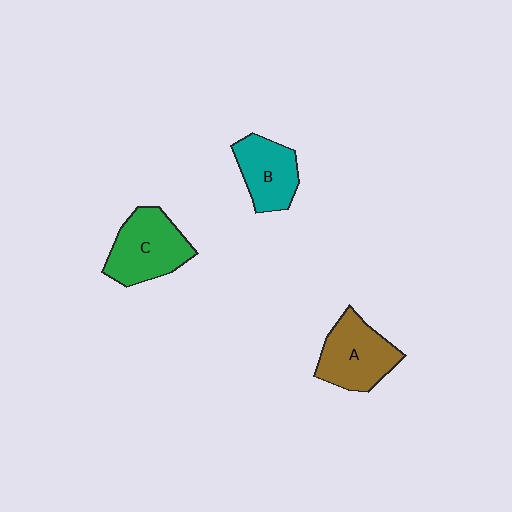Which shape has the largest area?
Shape C (green).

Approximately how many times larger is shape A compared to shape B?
Approximately 1.2 times.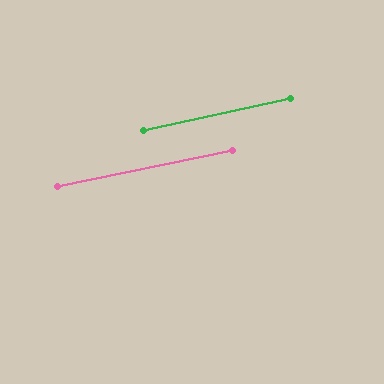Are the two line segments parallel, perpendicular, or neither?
Parallel — their directions differ by only 0.6°.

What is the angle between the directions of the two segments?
Approximately 1 degree.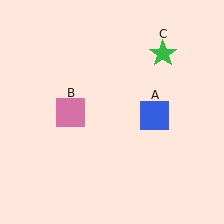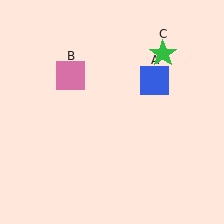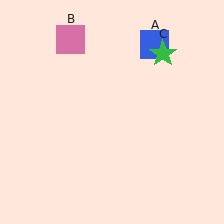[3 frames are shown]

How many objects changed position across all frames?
2 objects changed position: blue square (object A), pink square (object B).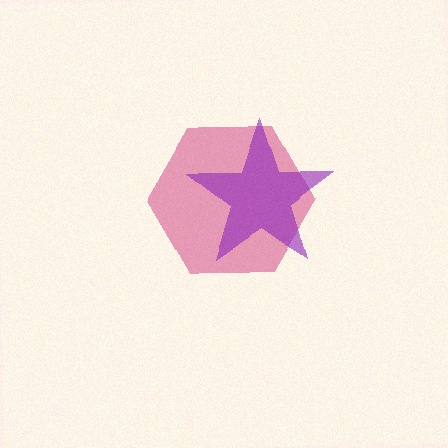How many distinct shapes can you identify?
There are 2 distinct shapes: a pink hexagon, a purple star.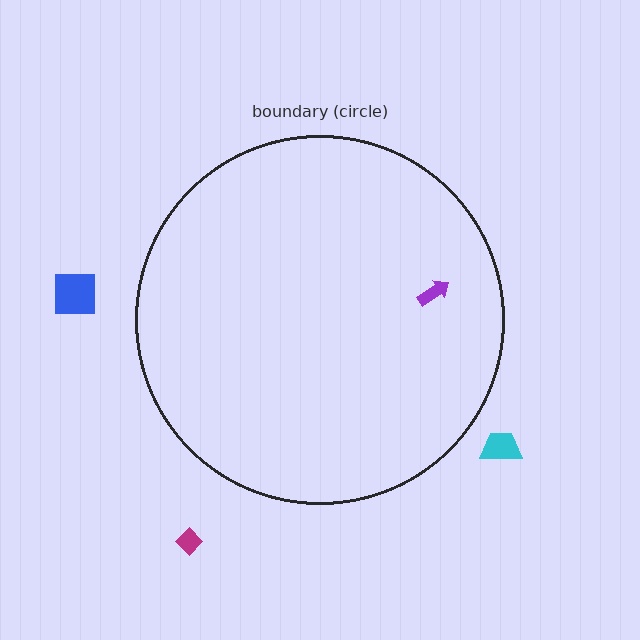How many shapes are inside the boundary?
1 inside, 3 outside.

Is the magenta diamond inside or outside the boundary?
Outside.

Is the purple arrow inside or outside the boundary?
Inside.